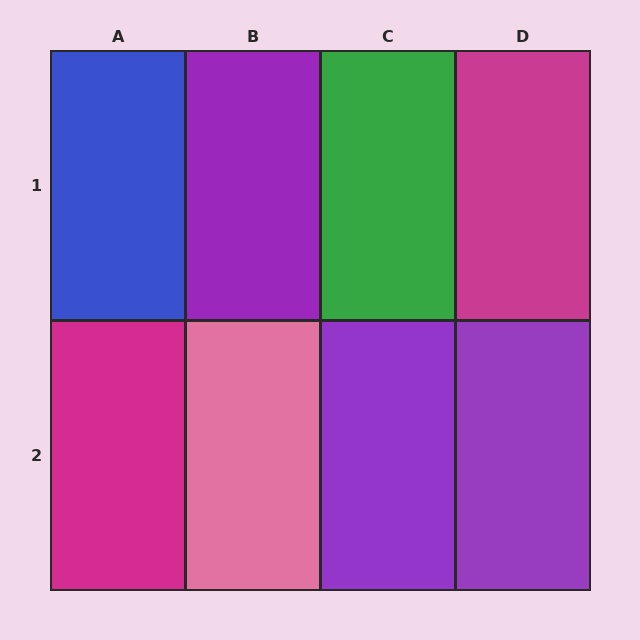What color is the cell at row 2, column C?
Purple.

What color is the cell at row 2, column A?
Magenta.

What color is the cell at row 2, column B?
Pink.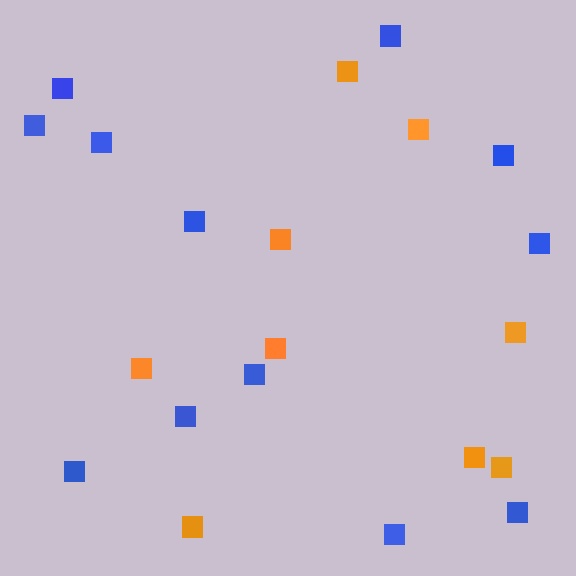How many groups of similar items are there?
There are 2 groups: one group of blue squares (12) and one group of orange squares (9).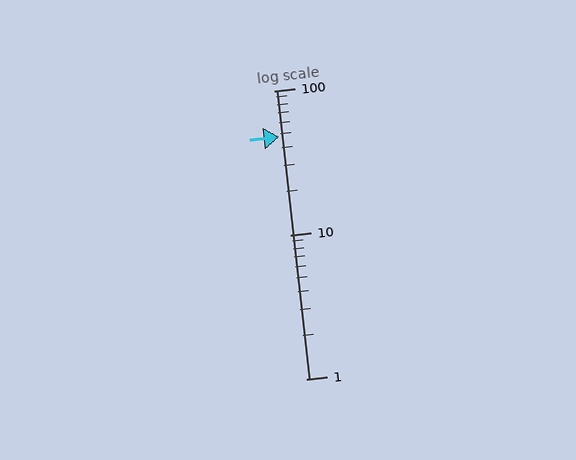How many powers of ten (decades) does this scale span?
The scale spans 2 decades, from 1 to 100.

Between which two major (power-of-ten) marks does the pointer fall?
The pointer is between 10 and 100.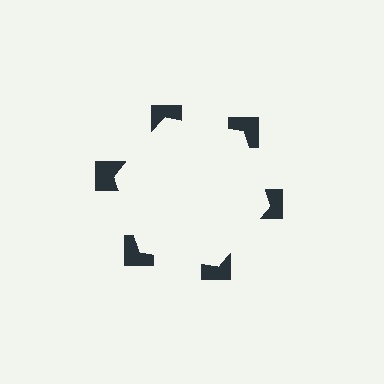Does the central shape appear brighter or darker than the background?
It typically appears slightly brighter than the background, even though no actual brightness change is drawn.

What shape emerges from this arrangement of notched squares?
An illusory hexagon — its edges are inferred from the aligned wedge cuts in the notched squares, not physically drawn.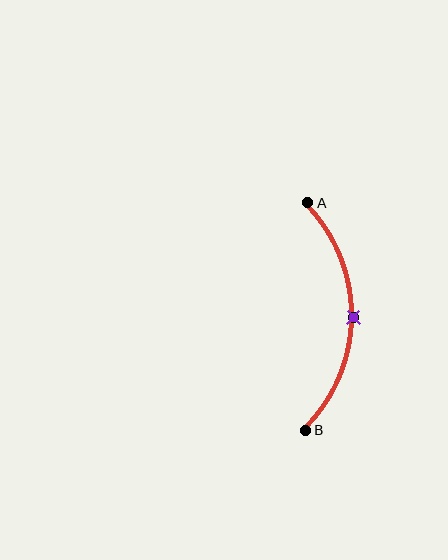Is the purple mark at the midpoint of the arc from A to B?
Yes. The purple mark lies on the arc at equal arc-length from both A and B — it is the arc midpoint.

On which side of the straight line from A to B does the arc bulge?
The arc bulges to the right of the straight line connecting A and B.